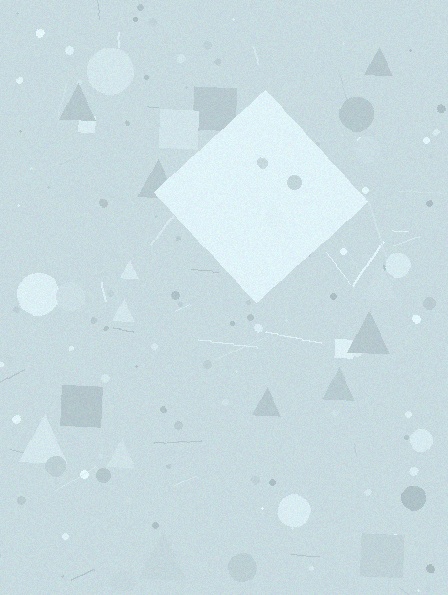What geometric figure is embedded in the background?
A diamond is embedded in the background.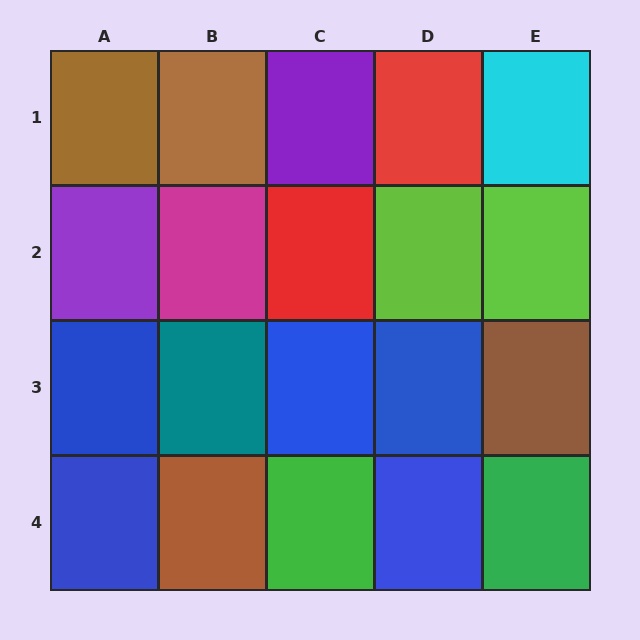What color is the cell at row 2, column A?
Purple.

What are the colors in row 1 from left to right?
Brown, brown, purple, red, cyan.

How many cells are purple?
2 cells are purple.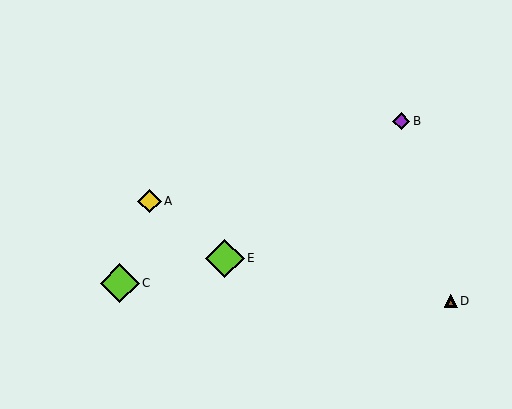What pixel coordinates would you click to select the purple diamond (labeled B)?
Click at (401, 121) to select the purple diamond B.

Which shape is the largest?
The lime diamond (labeled C) is the largest.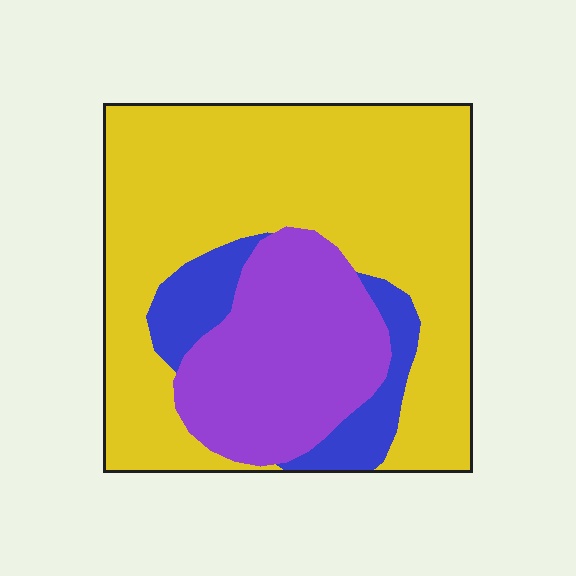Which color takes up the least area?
Blue, at roughly 10%.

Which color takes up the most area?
Yellow, at roughly 65%.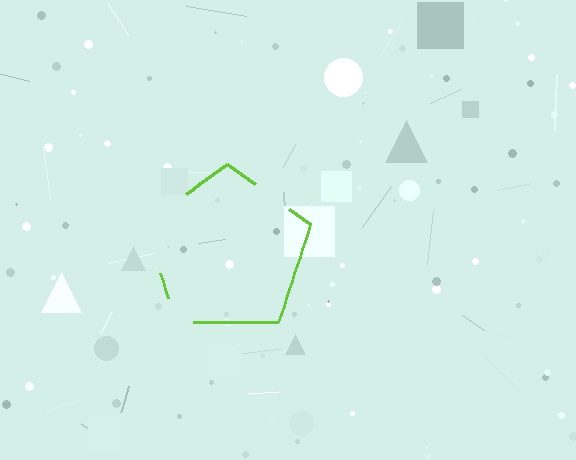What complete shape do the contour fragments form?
The contour fragments form a pentagon.